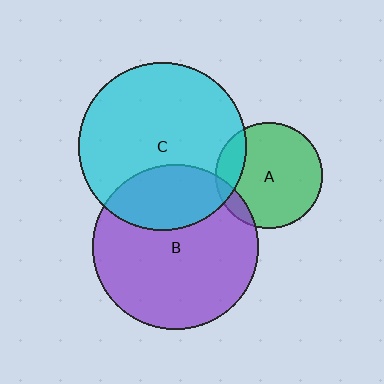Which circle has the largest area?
Circle C (cyan).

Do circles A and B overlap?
Yes.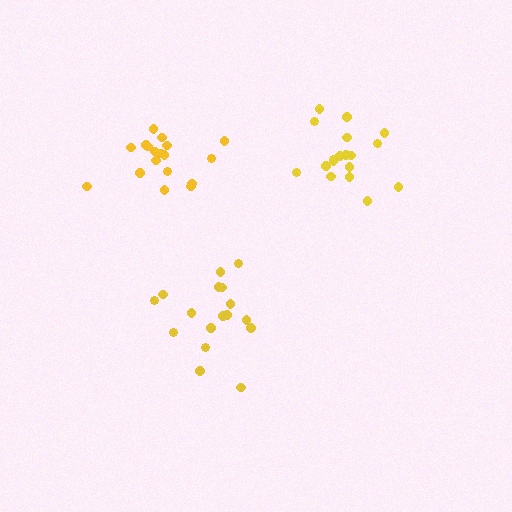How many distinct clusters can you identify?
There are 3 distinct clusters.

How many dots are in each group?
Group 1: 17 dots, Group 2: 18 dots, Group 3: 18 dots (53 total).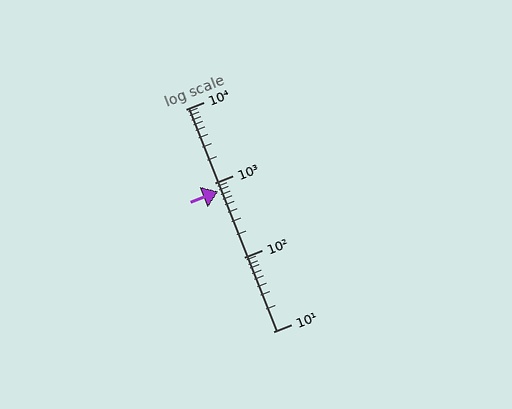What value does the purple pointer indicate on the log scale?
The pointer indicates approximately 780.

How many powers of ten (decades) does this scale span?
The scale spans 3 decades, from 10 to 10000.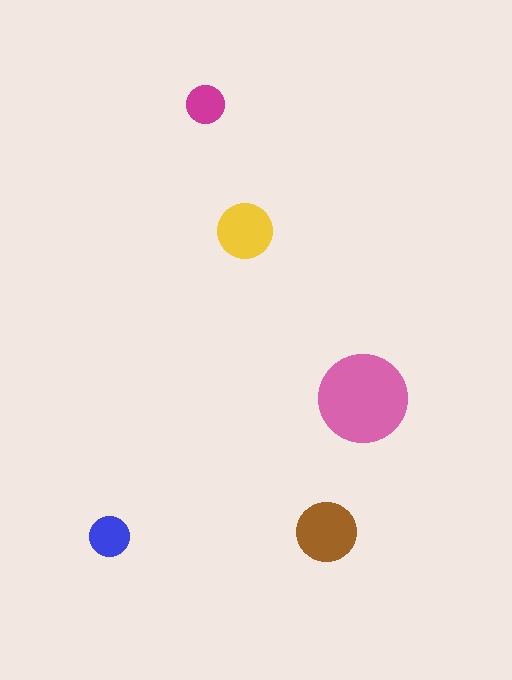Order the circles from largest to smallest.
the pink one, the brown one, the yellow one, the blue one, the magenta one.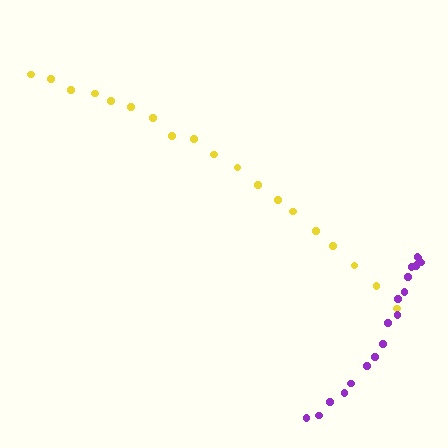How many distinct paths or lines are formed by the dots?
There are 2 distinct paths.